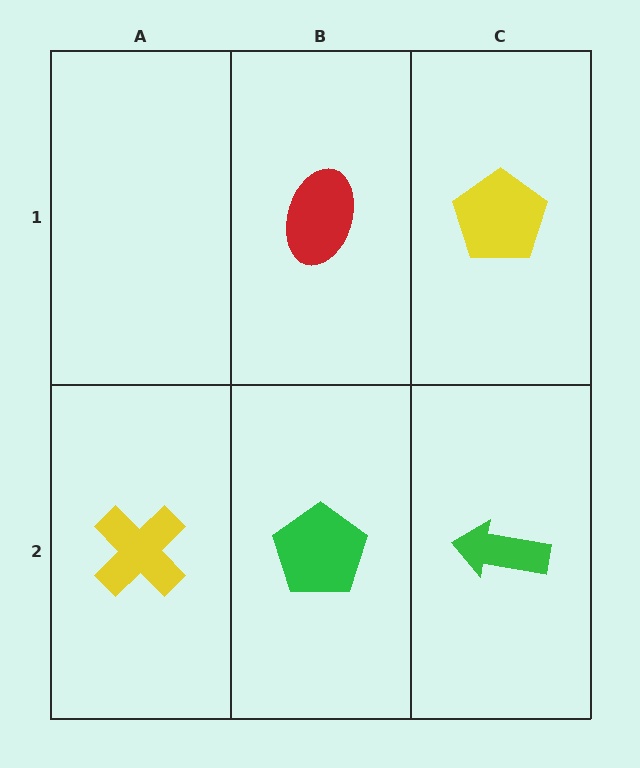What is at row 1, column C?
A yellow pentagon.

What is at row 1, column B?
A red ellipse.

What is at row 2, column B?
A green pentagon.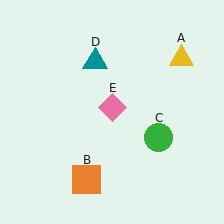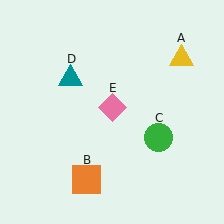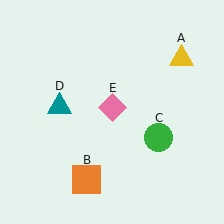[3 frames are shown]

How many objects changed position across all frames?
1 object changed position: teal triangle (object D).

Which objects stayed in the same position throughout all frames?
Yellow triangle (object A) and orange square (object B) and green circle (object C) and pink diamond (object E) remained stationary.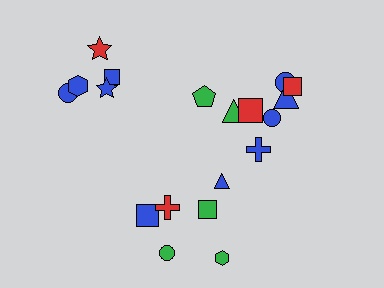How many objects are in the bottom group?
There are 6 objects.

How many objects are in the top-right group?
There are 8 objects.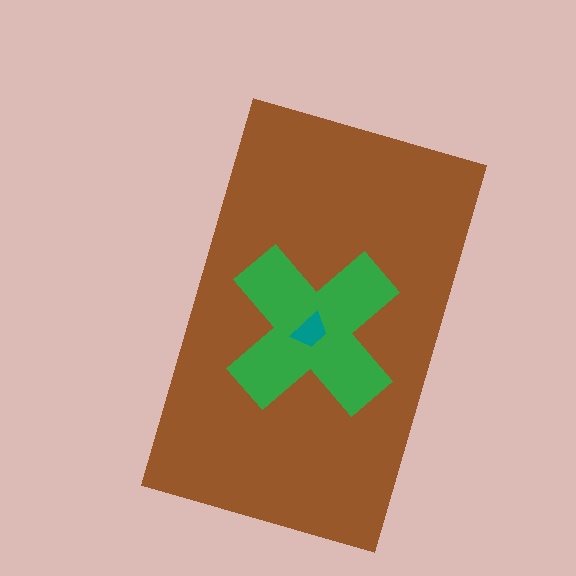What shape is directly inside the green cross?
The teal trapezoid.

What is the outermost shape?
The brown rectangle.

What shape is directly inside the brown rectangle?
The green cross.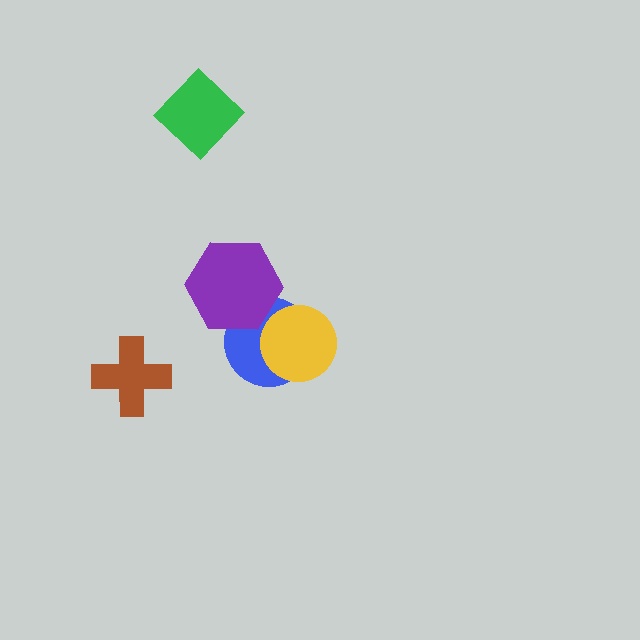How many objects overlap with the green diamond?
0 objects overlap with the green diamond.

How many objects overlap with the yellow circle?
1 object overlaps with the yellow circle.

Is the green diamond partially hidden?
No, no other shape covers it.